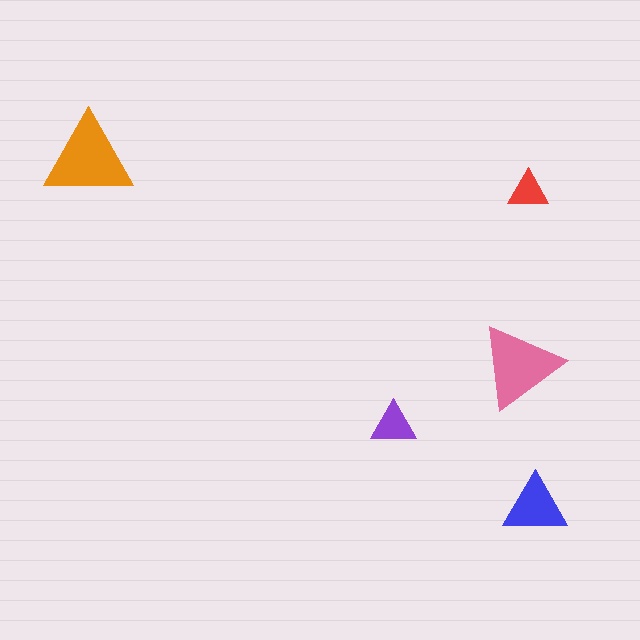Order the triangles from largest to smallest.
the orange one, the pink one, the blue one, the purple one, the red one.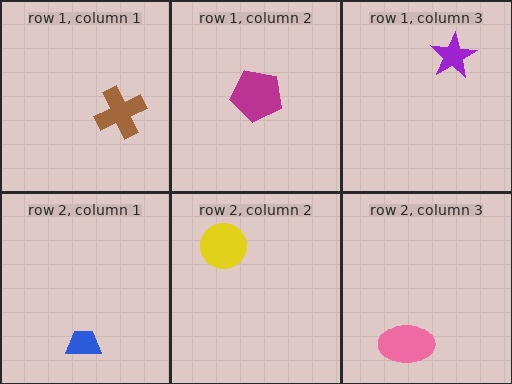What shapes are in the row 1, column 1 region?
The brown cross.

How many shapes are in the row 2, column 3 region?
1.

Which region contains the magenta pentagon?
The row 1, column 2 region.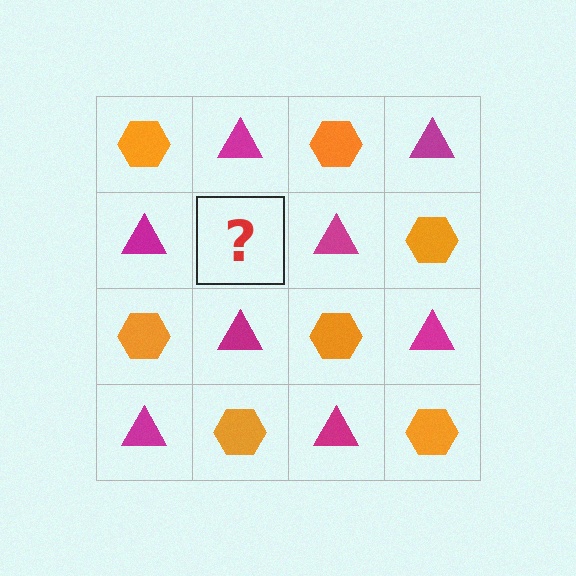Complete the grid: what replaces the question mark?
The question mark should be replaced with an orange hexagon.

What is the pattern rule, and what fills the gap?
The rule is that it alternates orange hexagon and magenta triangle in a checkerboard pattern. The gap should be filled with an orange hexagon.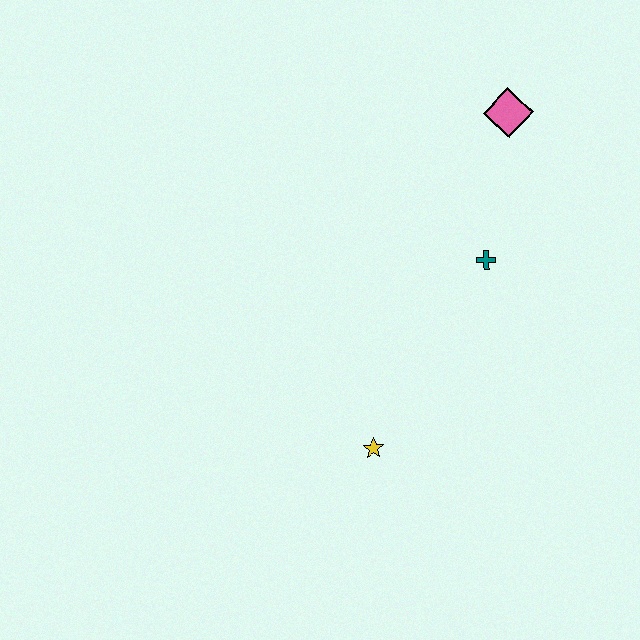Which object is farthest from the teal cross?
The yellow star is farthest from the teal cross.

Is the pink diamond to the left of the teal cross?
No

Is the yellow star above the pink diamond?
No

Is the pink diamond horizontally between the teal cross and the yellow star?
No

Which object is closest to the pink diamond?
The teal cross is closest to the pink diamond.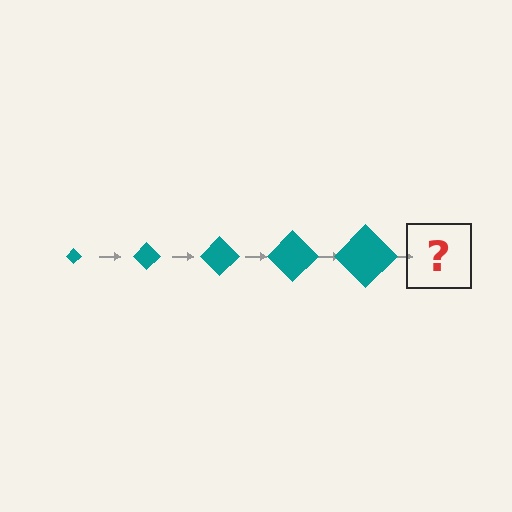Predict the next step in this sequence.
The next step is a teal diamond, larger than the previous one.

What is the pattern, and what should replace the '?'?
The pattern is that the diamond gets progressively larger each step. The '?' should be a teal diamond, larger than the previous one.